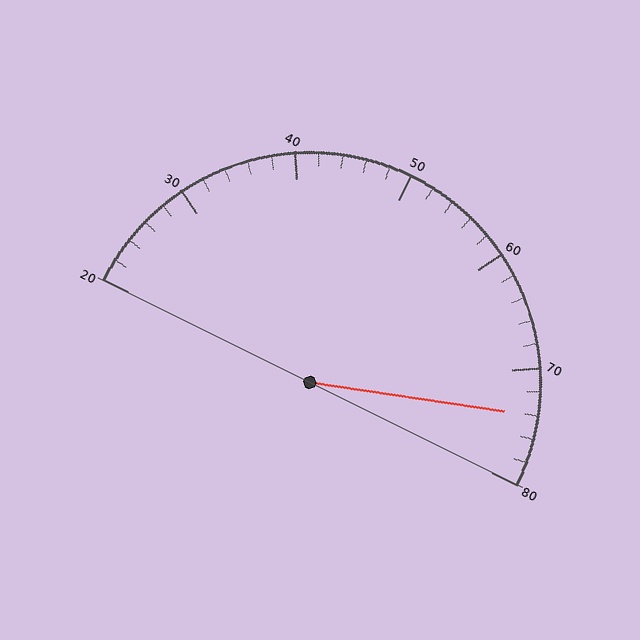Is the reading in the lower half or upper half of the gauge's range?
The reading is in the upper half of the range (20 to 80).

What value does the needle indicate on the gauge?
The needle indicates approximately 74.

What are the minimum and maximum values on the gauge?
The gauge ranges from 20 to 80.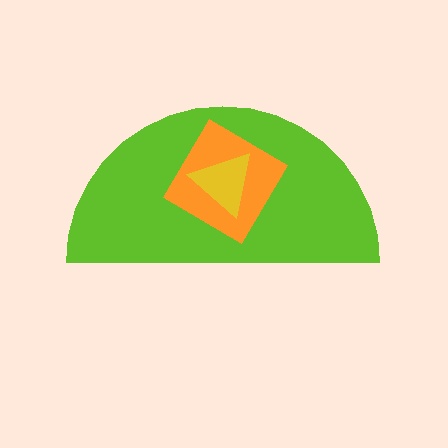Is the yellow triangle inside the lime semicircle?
Yes.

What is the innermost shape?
The yellow triangle.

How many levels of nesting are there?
3.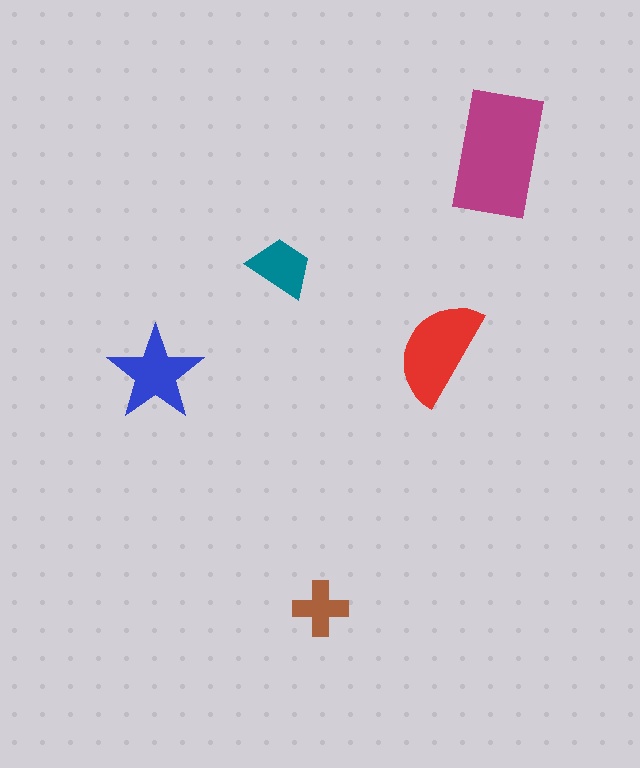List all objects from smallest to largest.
The brown cross, the teal trapezoid, the blue star, the red semicircle, the magenta rectangle.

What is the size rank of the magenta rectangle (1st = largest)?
1st.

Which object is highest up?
The magenta rectangle is topmost.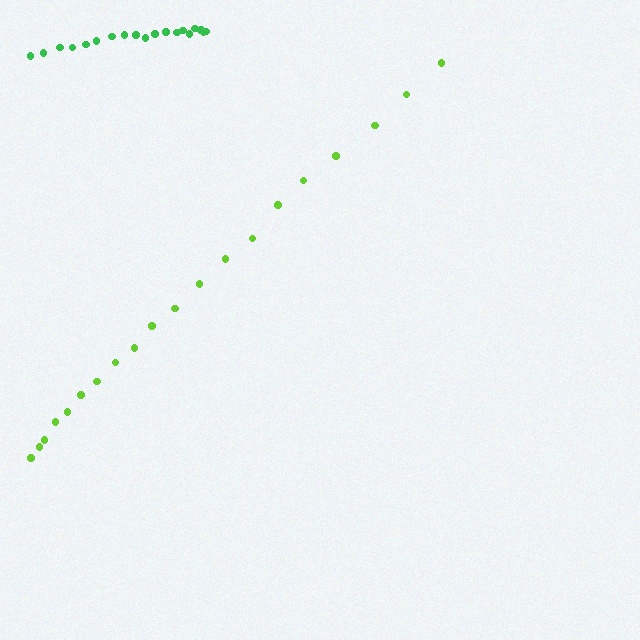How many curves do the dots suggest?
There are 2 distinct paths.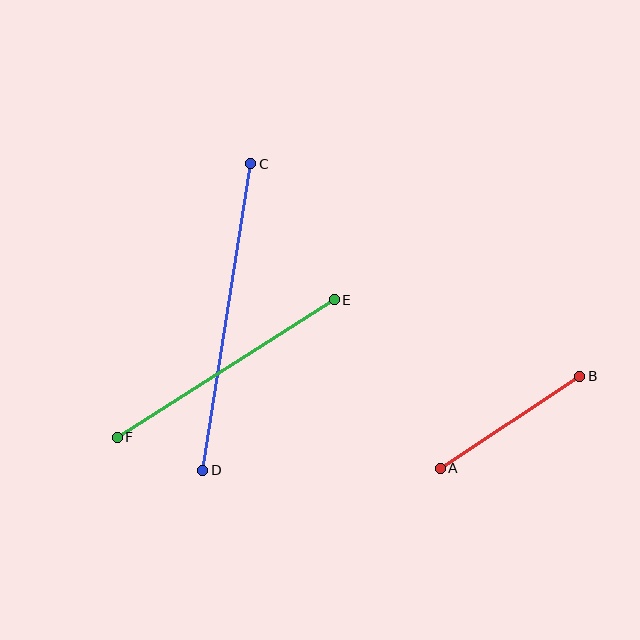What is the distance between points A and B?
The distance is approximately 167 pixels.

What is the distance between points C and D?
The distance is approximately 310 pixels.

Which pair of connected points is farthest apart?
Points C and D are farthest apart.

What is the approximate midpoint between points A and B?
The midpoint is at approximately (510, 422) pixels.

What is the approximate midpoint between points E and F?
The midpoint is at approximately (226, 369) pixels.